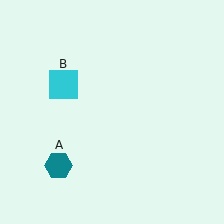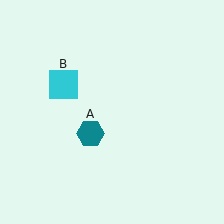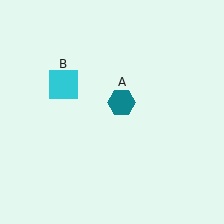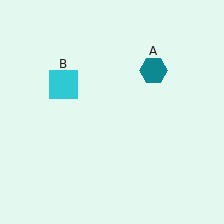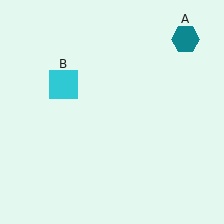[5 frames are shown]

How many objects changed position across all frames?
1 object changed position: teal hexagon (object A).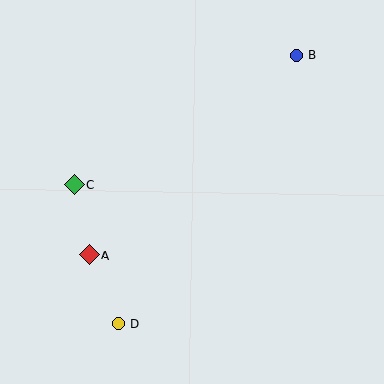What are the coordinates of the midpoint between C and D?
The midpoint between C and D is at (96, 254).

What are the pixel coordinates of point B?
Point B is at (297, 55).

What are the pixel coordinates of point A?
Point A is at (89, 255).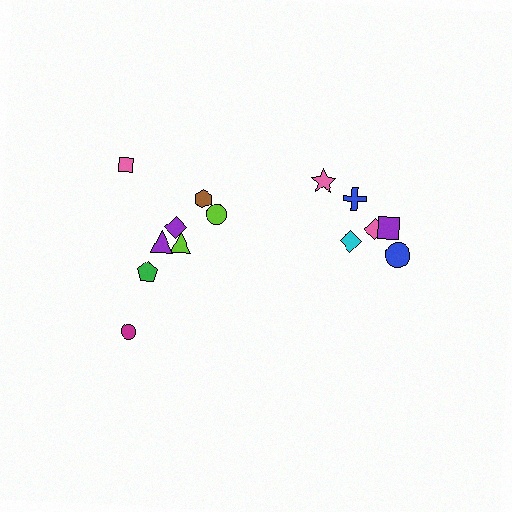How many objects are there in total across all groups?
There are 14 objects.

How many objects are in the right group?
There are 6 objects.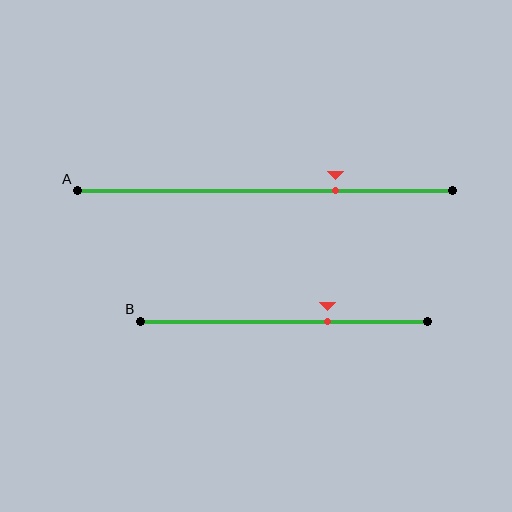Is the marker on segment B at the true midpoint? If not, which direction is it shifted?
No, the marker on segment B is shifted to the right by about 15% of the segment length.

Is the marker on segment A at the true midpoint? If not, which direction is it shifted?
No, the marker on segment A is shifted to the right by about 19% of the segment length.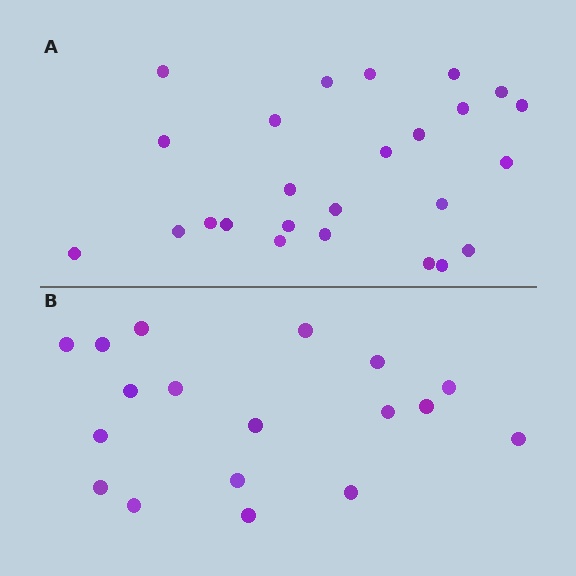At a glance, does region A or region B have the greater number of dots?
Region A (the top region) has more dots.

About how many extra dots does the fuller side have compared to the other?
Region A has roughly 8 or so more dots than region B.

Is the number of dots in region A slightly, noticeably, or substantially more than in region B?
Region A has noticeably more, but not dramatically so. The ratio is roughly 1.4 to 1.